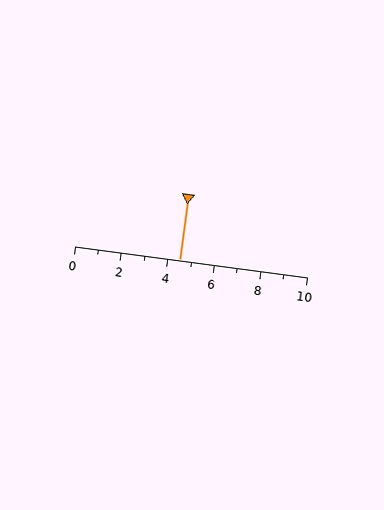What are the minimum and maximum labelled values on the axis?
The axis runs from 0 to 10.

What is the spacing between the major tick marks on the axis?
The major ticks are spaced 2 apart.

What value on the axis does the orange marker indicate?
The marker indicates approximately 4.5.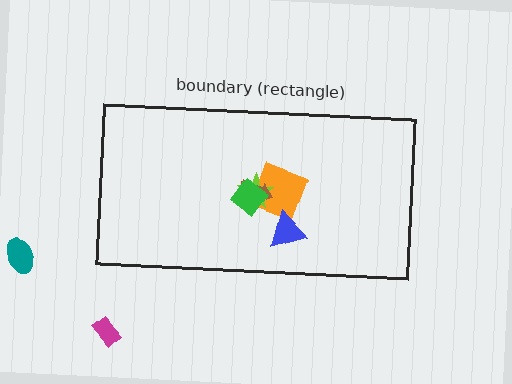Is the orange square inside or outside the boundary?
Inside.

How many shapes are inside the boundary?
5 inside, 2 outside.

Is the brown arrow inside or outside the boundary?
Inside.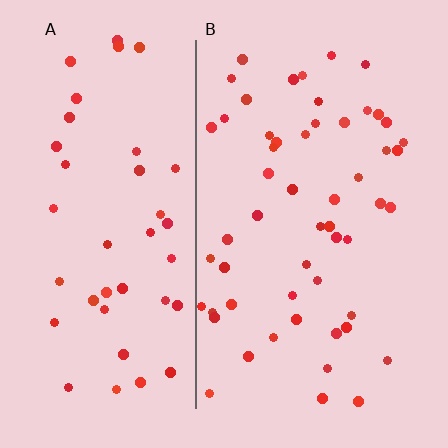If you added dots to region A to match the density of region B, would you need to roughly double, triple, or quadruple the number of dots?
Approximately double.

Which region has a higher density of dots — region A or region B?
B (the right).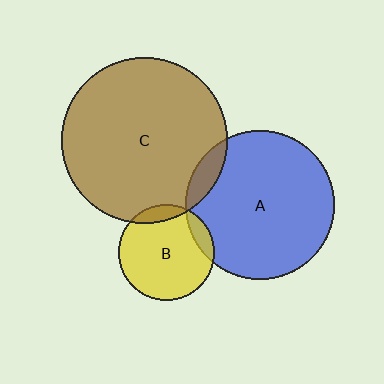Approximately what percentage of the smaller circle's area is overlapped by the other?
Approximately 10%.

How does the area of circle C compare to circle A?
Approximately 1.3 times.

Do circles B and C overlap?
Yes.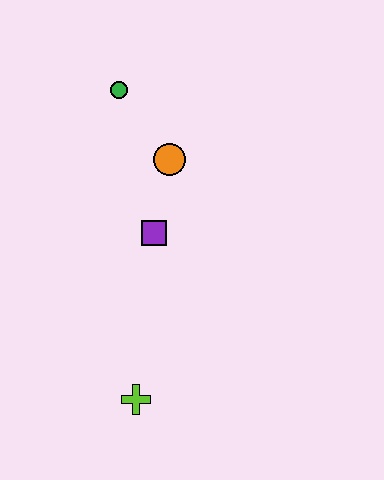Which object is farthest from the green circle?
The lime cross is farthest from the green circle.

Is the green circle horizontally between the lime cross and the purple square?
No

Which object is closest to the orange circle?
The purple square is closest to the orange circle.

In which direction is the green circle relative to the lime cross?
The green circle is above the lime cross.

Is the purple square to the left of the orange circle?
Yes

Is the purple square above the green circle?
No